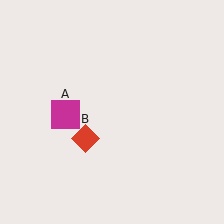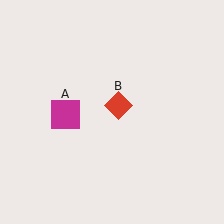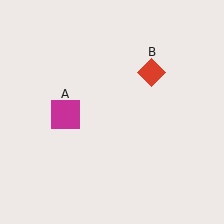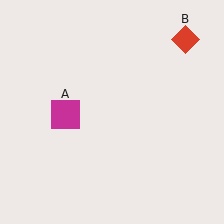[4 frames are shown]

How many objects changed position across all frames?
1 object changed position: red diamond (object B).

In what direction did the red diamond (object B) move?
The red diamond (object B) moved up and to the right.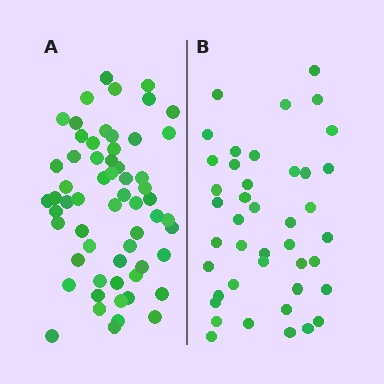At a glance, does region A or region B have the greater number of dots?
Region A (the left region) has more dots.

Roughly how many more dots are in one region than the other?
Region A has approximately 20 more dots than region B.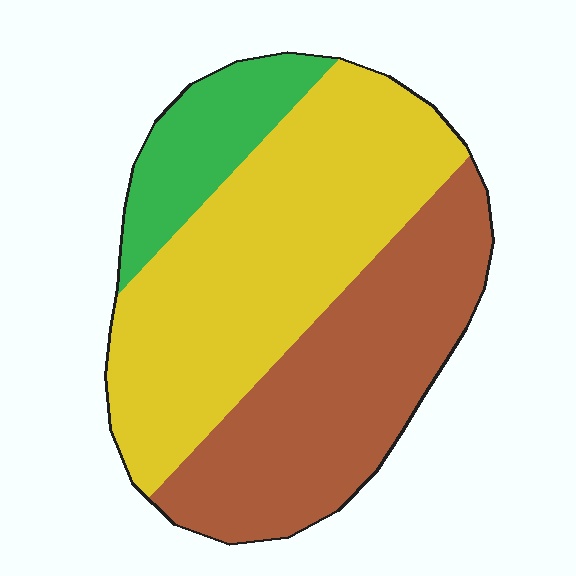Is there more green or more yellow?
Yellow.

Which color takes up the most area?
Yellow, at roughly 50%.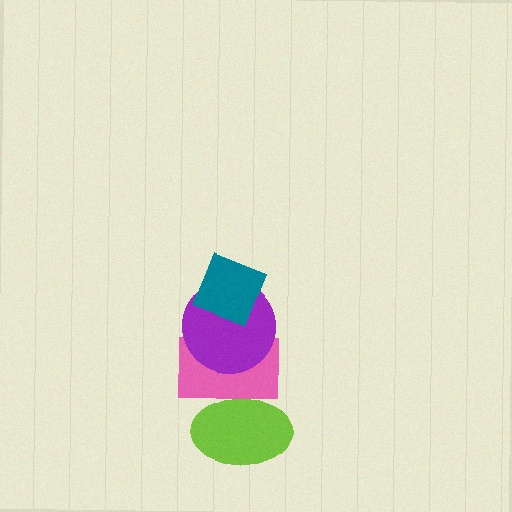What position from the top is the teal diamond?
The teal diamond is 1st from the top.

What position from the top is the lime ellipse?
The lime ellipse is 4th from the top.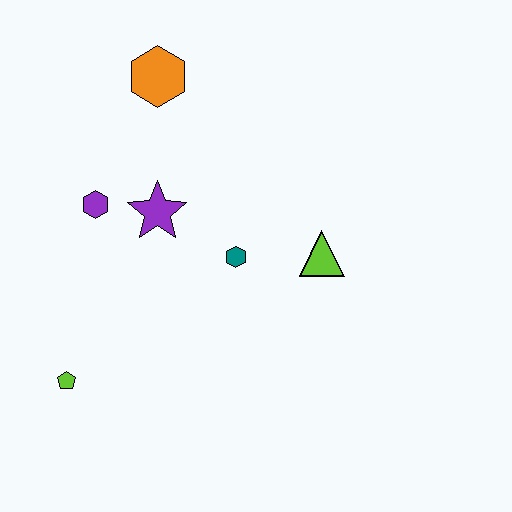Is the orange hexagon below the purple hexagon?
No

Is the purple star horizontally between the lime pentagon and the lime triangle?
Yes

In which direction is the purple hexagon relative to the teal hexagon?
The purple hexagon is to the left of the teal hexagon.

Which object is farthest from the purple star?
The lime pentagon is farthest from the purple star.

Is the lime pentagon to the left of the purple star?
Yes